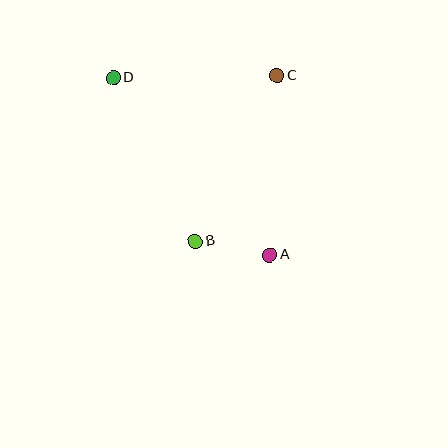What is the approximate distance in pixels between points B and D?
The distance between B and D is approximately 183 pixels.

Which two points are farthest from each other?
Points A and D are farthest from each other.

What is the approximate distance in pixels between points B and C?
The distance between B and C is approximately 185 pixels.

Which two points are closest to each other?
Points A and B are closest to each other.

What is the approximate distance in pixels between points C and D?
The distance between C and D is approximately 163 pixels.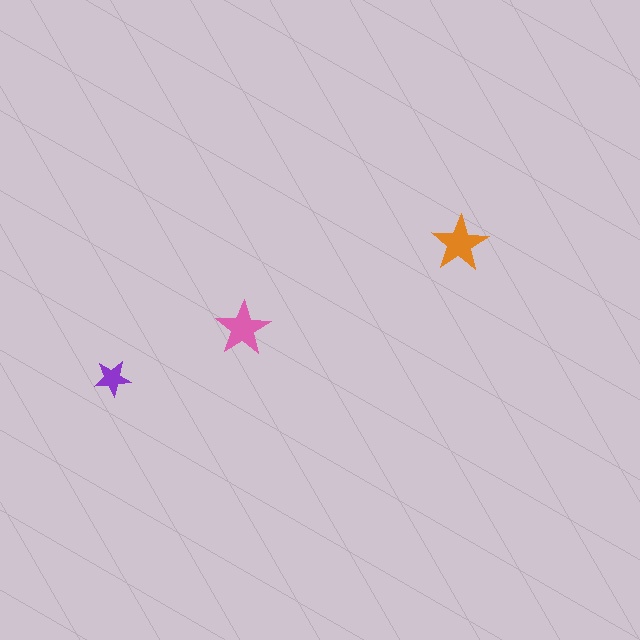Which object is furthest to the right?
The orange star is rightmost.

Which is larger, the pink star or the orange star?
The orange one.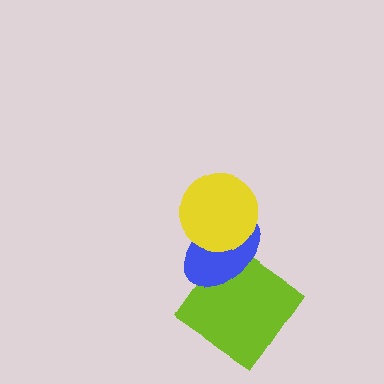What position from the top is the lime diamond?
The lime diamond is 3rd from the top.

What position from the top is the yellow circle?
The yellow circle is 1st from the top.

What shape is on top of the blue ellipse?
The yellow circle is on top of the blue ellipse.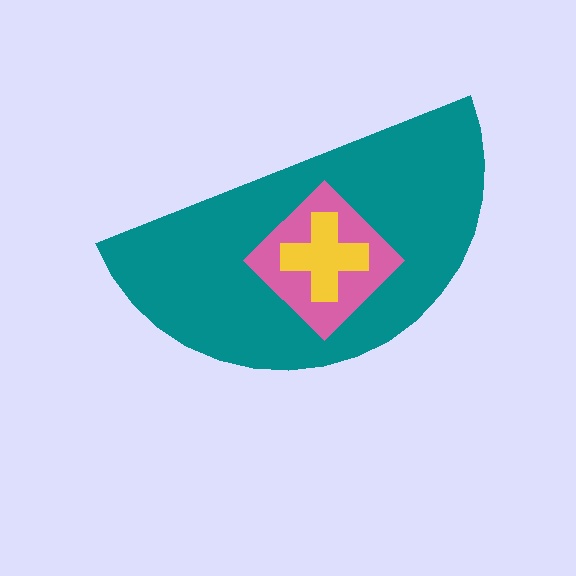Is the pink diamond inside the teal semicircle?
Yes.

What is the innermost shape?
The yellow cross.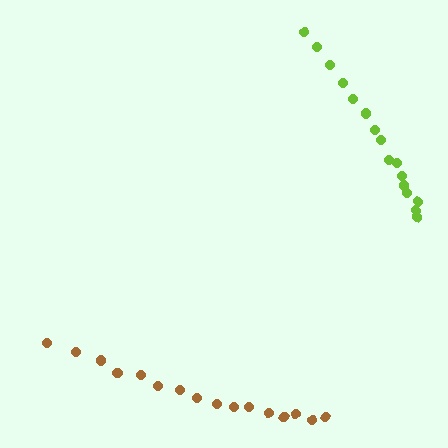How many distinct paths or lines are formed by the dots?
There are 2 distinct paths.